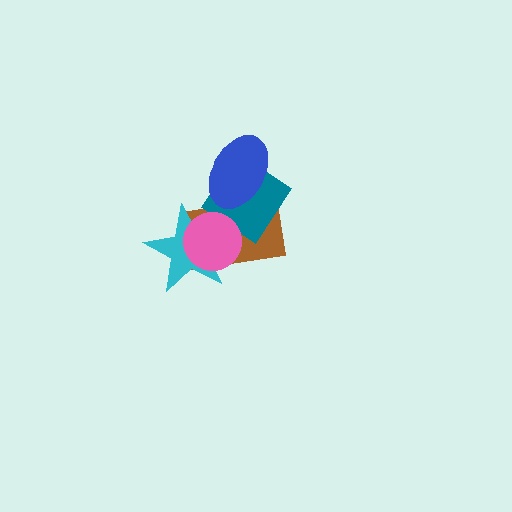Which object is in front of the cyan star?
The pink circle is in front of the cyan star.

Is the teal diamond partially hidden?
Yes, it is partially covered by another shape.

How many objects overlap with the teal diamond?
3 objects overlap with the teal diamond.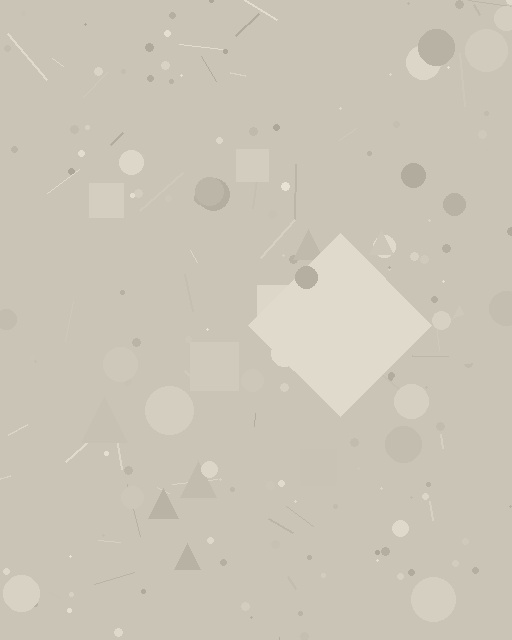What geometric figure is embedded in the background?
A diamond is embedded in the background.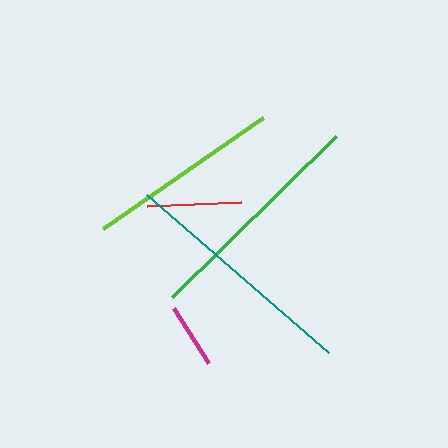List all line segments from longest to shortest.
From longest to shortest: teal, green, lime, red, magenta.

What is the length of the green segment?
The green segment is approximately 230 pixels long.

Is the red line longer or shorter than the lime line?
The lime line is longer than the red line.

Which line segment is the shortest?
The magenta line is the shortest at approximately 65 pixels.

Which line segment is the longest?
The teal line is the longest at approximately 241 pixels.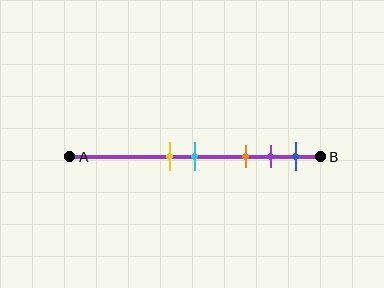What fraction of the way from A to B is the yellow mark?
The yellow mark is approximately 40% (0.4) of the way from A to B.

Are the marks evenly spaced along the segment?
No, the marks are not evenly spaced.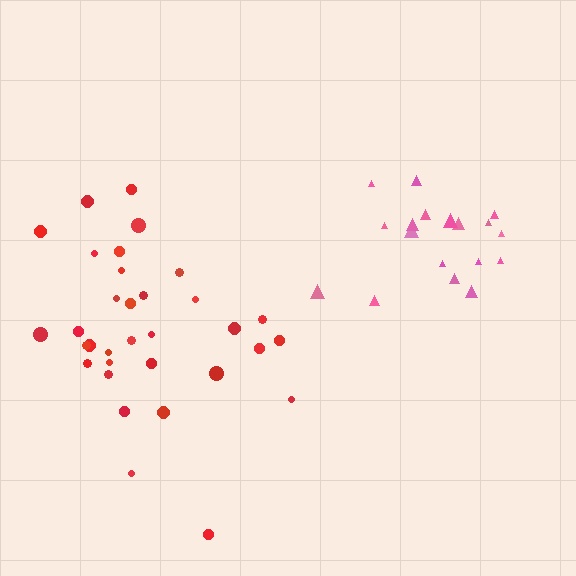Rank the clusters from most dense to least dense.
pink, red.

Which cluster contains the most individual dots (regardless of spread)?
Red (33).